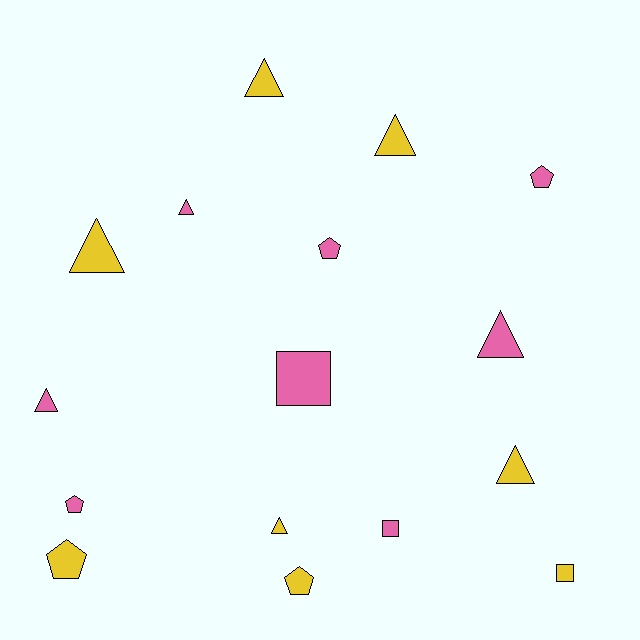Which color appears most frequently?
Pink, with 8 objects.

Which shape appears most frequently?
Triangle, with 8 objects.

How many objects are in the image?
There are 16 objects.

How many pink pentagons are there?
There are 3 pink pentagons.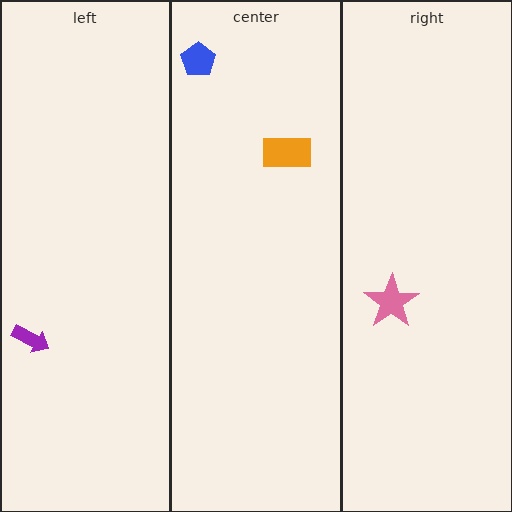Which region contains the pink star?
The right region.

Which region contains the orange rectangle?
The center region.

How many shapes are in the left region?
1.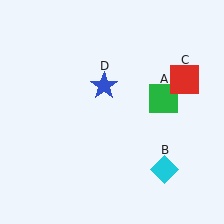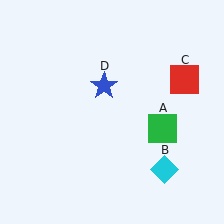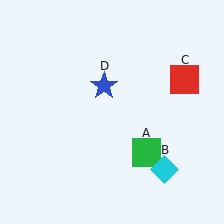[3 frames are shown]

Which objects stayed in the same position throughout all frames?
Cyan diamond (object B) and red square (object C) and blue star (object D) remained stationary.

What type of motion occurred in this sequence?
The green square (object A) rotated clockwise around the center of the scene.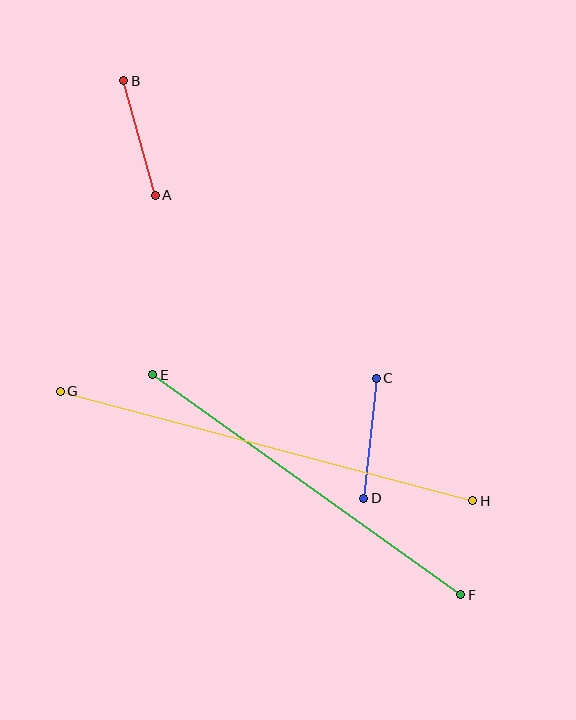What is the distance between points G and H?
The distance is approximately 427 pixels.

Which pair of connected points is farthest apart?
Points G and H are farthest apart.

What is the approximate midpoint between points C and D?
The midpoint is at approximately (370, 438) pixels.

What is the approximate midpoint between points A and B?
The midpoint is at approximately (140, 138) pixels.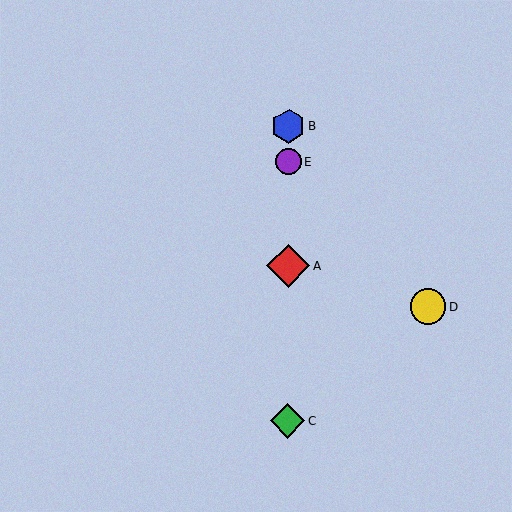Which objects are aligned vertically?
Objects A, B, C, E are aligned vertically.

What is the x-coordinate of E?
Object E is at x≈289.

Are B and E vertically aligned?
Yes, both are at x≈289.